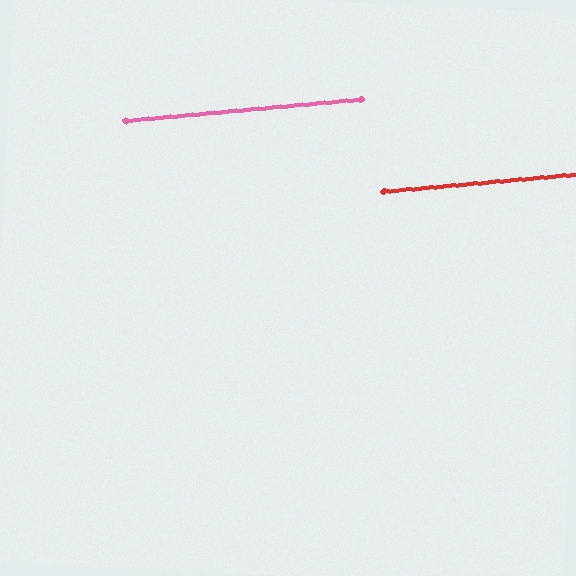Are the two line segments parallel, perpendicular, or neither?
Parallel — their directions differ by only 0.1°.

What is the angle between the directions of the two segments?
Approximately 0 degrees.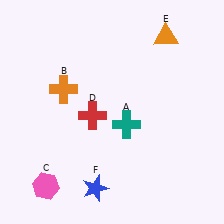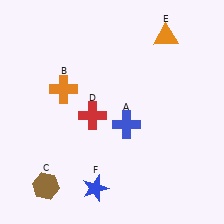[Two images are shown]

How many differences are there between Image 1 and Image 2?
There are 2 differences between the two images.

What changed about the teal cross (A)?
In Image 1, A is teal. In Image 2, it changed to blue.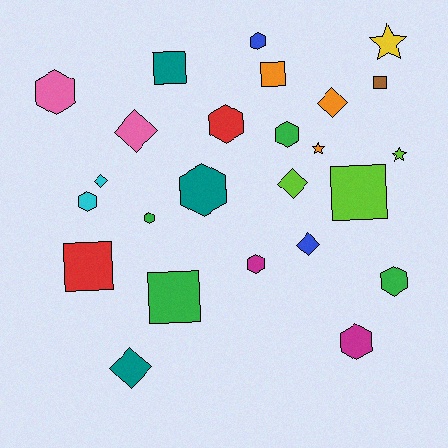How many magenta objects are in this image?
There are 2 magenta objects.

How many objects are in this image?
There are 25 objects.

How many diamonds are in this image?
There are 6 diamonds.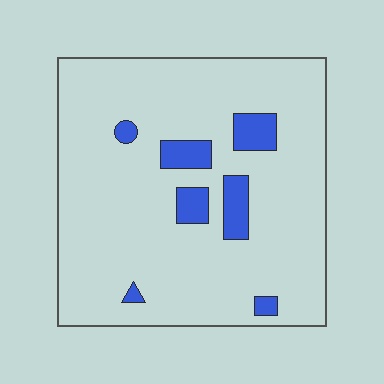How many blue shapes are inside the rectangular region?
7.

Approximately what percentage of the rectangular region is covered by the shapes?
Approximately 10%.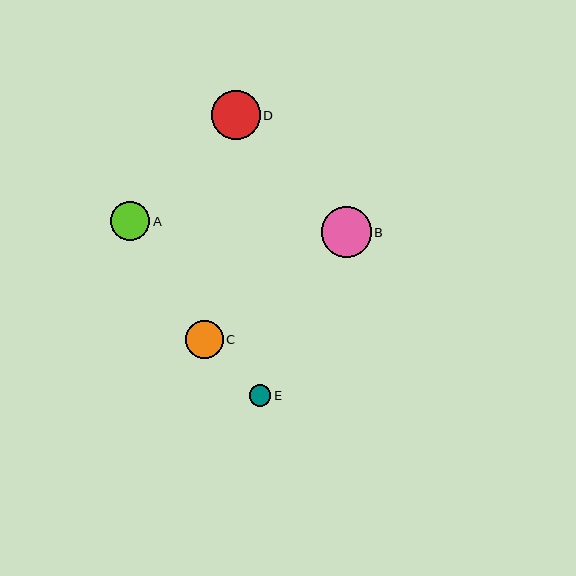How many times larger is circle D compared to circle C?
Circle D is approximately 1.3 times the size of circle C.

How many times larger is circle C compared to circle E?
Circle C is approximately 1.8 times the size of circle E.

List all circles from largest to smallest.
From largest to smallest: B, D, A, C, E.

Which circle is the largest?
Circle B is the largest with a size of approximately 50 pixels.